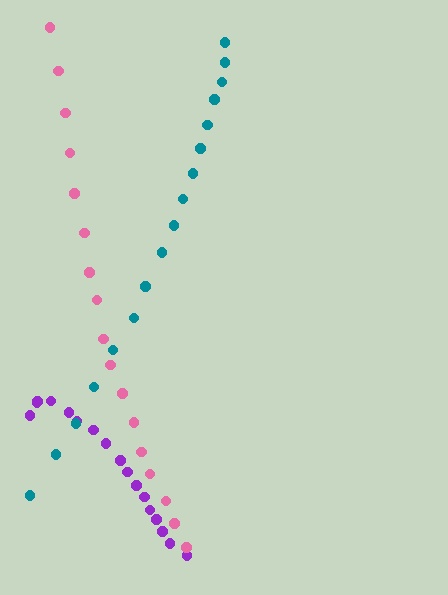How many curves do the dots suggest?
There are 3 distinct paths.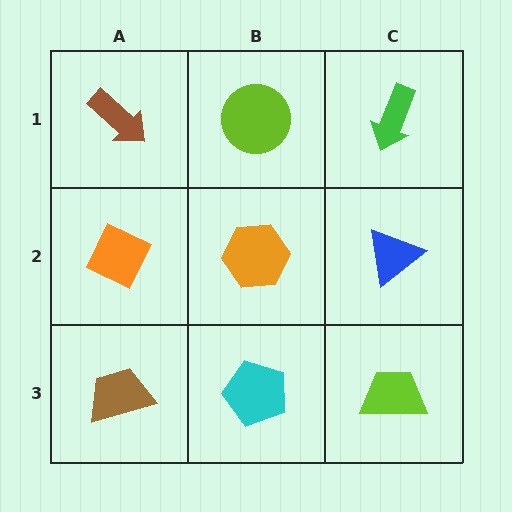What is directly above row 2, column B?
A lime circle.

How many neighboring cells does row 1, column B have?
3.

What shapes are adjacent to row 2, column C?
A green arrow (row 1, column C), a lime trapezoid (row 3, column C), an orange hexagon (row 2, column B).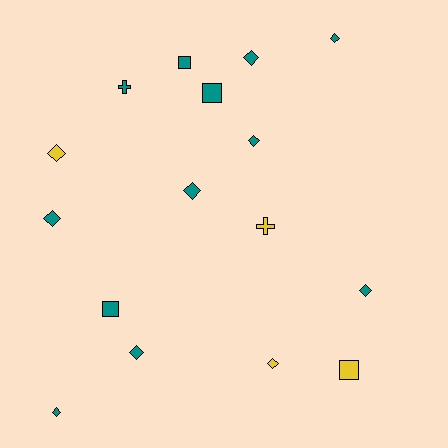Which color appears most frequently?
Teal, with 12 objects.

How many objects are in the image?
There are 16 objects.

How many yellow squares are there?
There is 1 yellow square.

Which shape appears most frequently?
Diamond, with 10 objects.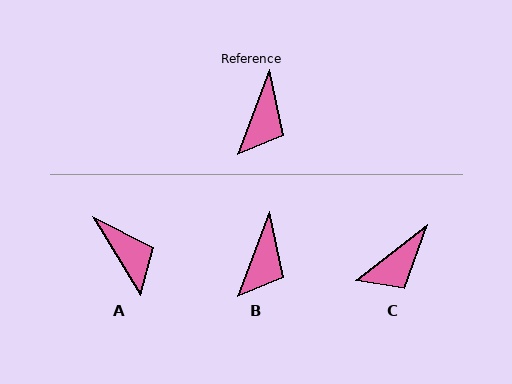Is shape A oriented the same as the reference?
No, it is off by about 52 degrees.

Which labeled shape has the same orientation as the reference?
B.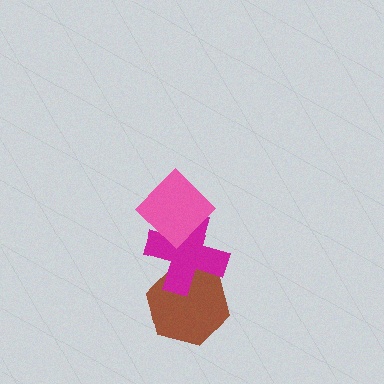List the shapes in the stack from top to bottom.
From top to bottom: the pink diamond, the magenta cross, the brown hexagon.